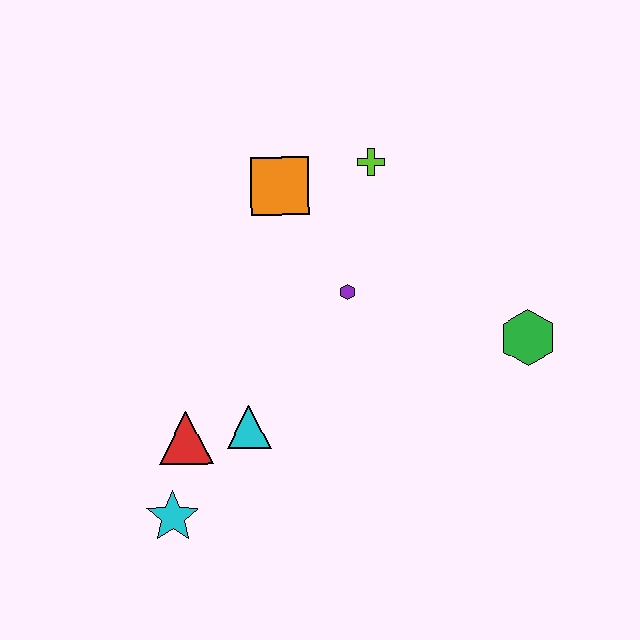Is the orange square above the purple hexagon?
Yes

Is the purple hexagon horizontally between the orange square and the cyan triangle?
No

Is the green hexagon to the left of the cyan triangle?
No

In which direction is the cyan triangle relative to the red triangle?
The cyan triangle is to the right of the red triangle.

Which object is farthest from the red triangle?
The green hexagon is farthest from the red triangle.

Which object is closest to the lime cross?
The orange square is closest to the lime cross.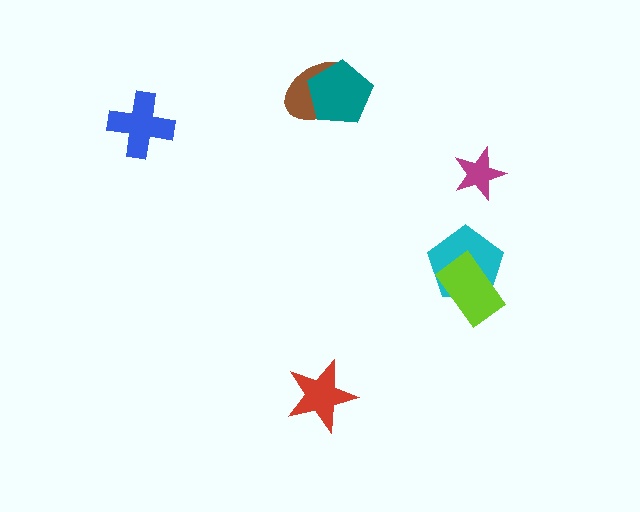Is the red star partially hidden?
No, no other shape covers it.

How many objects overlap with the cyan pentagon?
1 object overlaps with the cyan pentagon.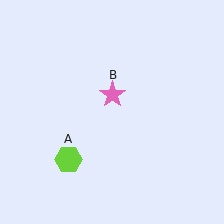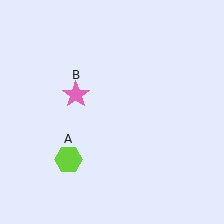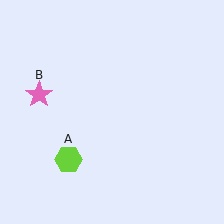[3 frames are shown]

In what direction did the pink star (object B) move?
The pink star (object B) moved left.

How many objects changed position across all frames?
1 object changed position: pink star (object B).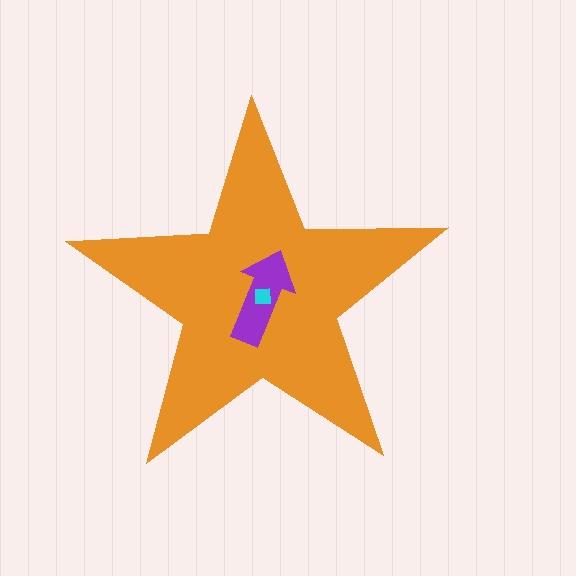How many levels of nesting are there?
3.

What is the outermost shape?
The orange star.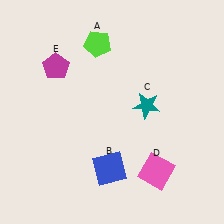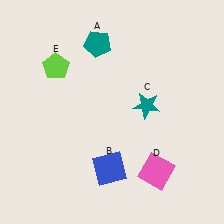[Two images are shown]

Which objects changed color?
A changed from lime to teal. E changed from magenta to lime.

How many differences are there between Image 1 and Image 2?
There are 2 differences between the two images.